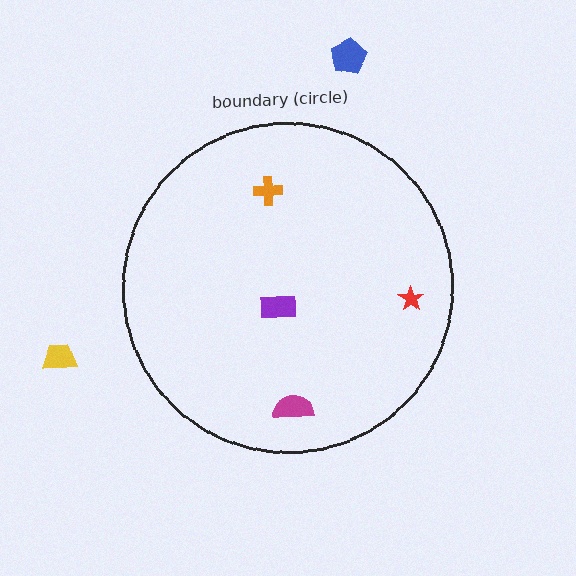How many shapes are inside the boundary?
4 inside, 2 outside.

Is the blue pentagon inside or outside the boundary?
Outside.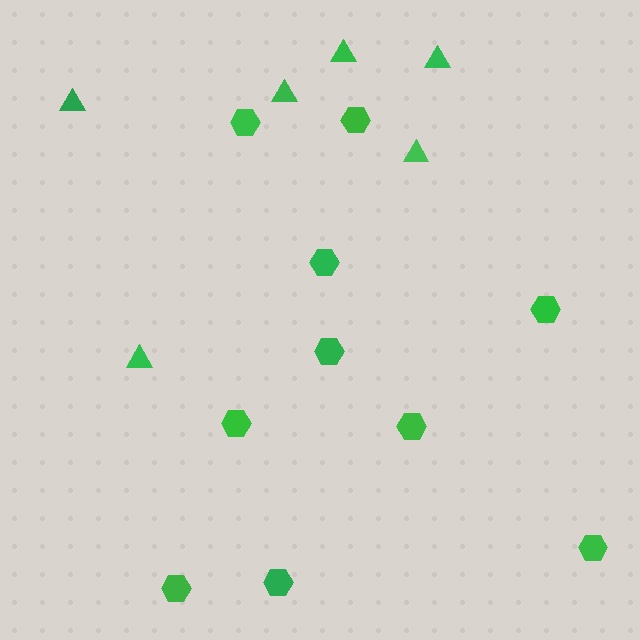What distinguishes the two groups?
There are 2 groups: one group of hexagons (10) and one group of triangles (6).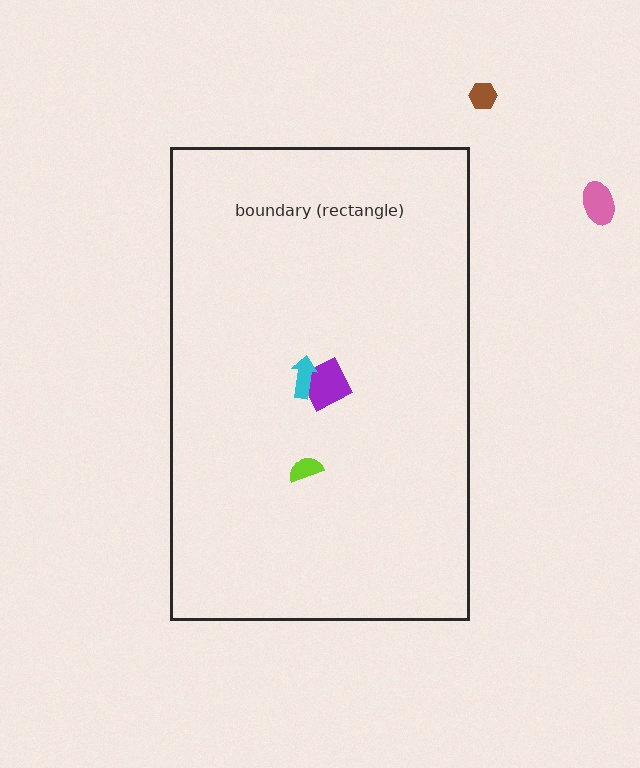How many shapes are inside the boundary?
3 inside, 2 outside.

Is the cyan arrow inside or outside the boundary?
Inside.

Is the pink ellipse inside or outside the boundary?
Outside.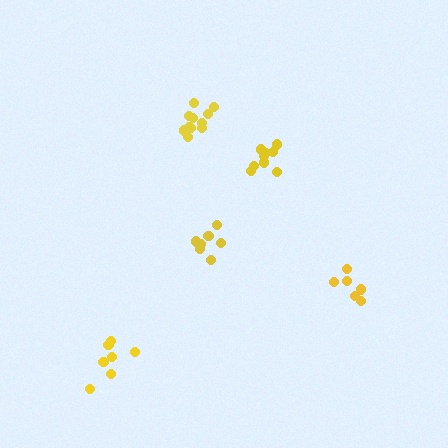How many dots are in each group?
Group 1: 10 dots, Group 2: 7 dots, Group 3: 6 dots, Group 4: 8 dots, Group 5: 11 dots (42 total).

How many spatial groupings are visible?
There are 5 spatial groupings.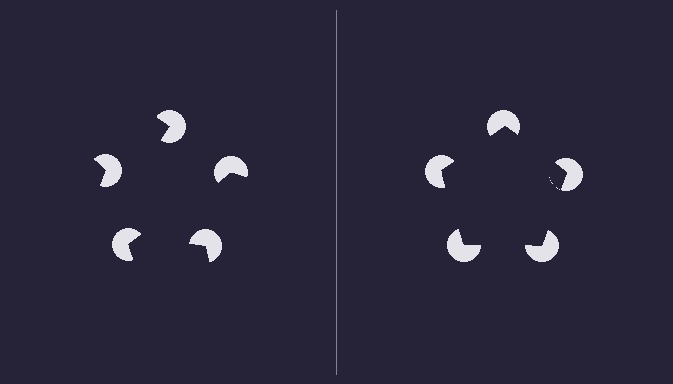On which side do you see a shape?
An illusory pentagon appears on the right side. On the left side the wedge cuts are rotated, so no coherent shape forms.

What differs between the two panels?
The pac-man discs are positioned identically on both sides; only the wedge orientations differ. On the right they align to a pentagon; on the left they are misaligned.